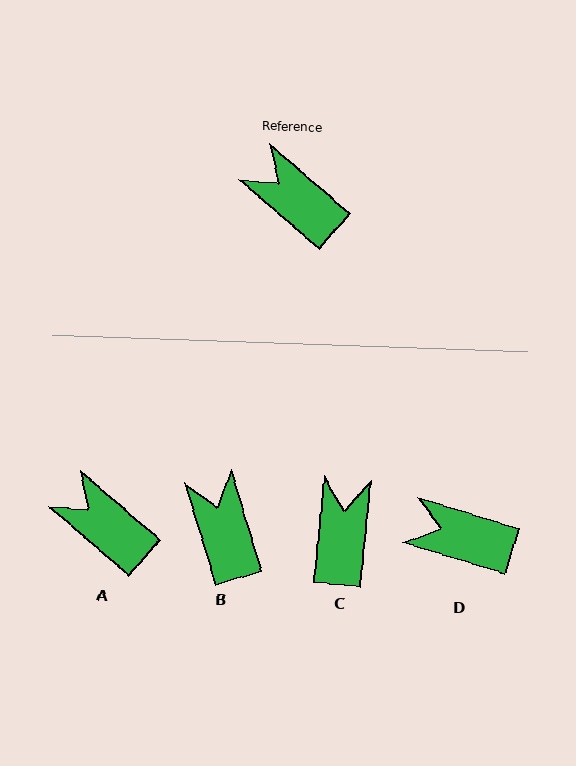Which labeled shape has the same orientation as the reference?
A.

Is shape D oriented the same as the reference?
No, it is off by about 24 degrees.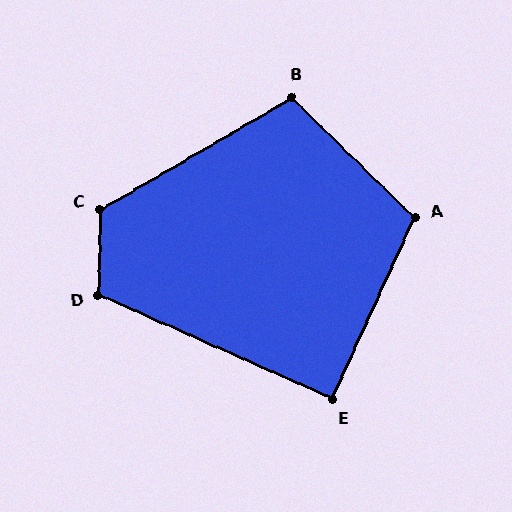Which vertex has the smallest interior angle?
E, at approximately 90 degrees.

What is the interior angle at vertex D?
Approximately 113 degrees (obtuse).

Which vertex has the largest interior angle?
C, at approximately 122 degrees.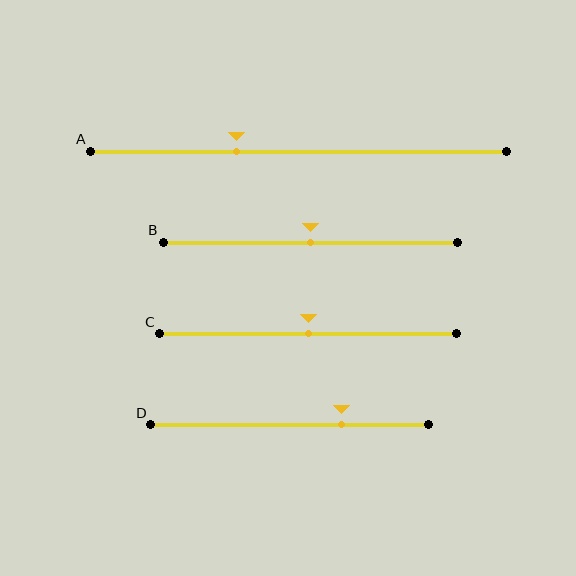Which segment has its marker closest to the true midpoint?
Segment B has its marker closest to the true midpoint.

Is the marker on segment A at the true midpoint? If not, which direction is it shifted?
No, the marker on segment A is shifted to the left by about 15% of the segment length.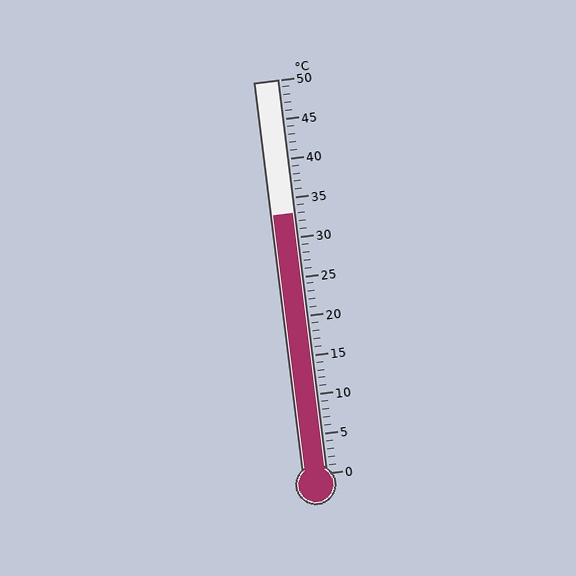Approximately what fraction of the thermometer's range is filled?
The thermometer is filled to approximately 65% of its range.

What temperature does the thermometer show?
The thermometer shows approximately 33°C.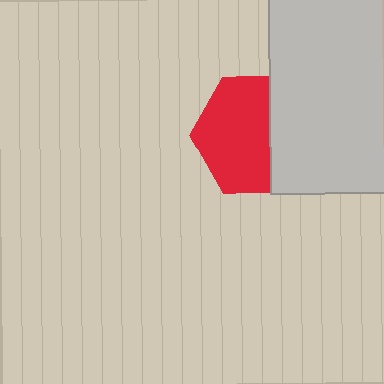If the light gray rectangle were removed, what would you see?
You would see the complete red hexagon.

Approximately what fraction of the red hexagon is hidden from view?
Roughly 38% of the red hexagon is hidden behind the light gray rectangle.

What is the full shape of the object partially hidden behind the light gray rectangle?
The partially hidden object is a red hexagon.